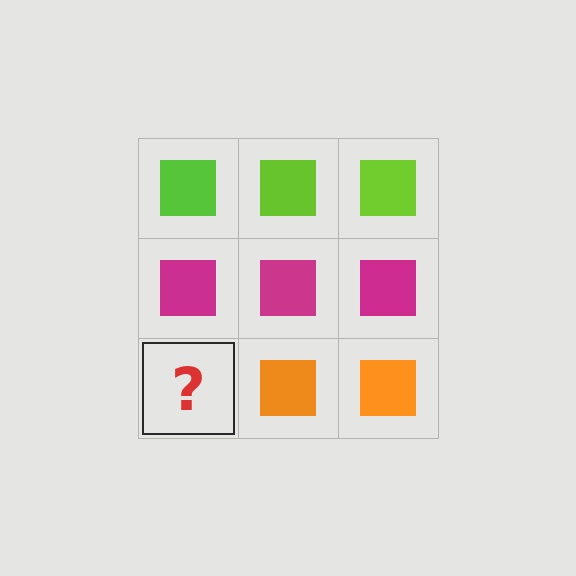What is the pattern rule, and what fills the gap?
The rule is that each row has a consistent color. The gap should be filled with an orange square.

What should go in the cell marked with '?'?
The missing cell should contain an orange square.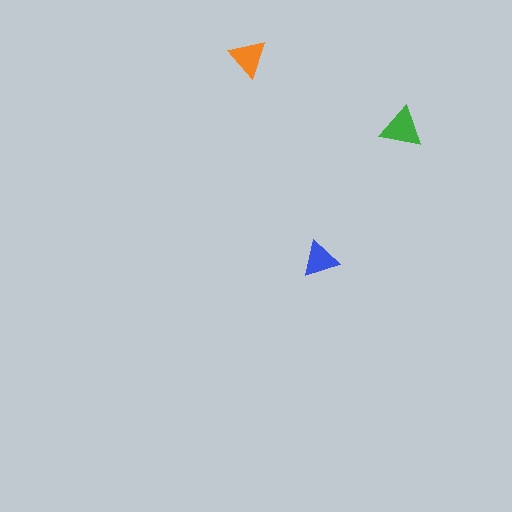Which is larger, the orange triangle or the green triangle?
The green one.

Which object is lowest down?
The blue triangle is bottommost.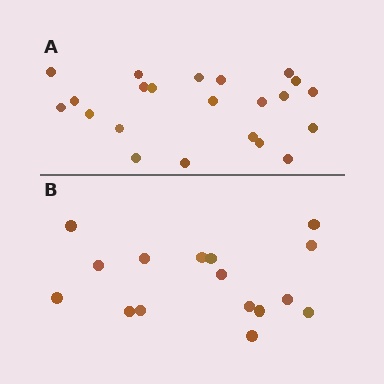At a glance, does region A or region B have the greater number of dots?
Region A (the top region) has more dots.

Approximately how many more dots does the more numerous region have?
Region A has about 6 more dots than region B.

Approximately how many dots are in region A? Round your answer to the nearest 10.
About 20 dots. (The exact count is 22, which rounds to 20.)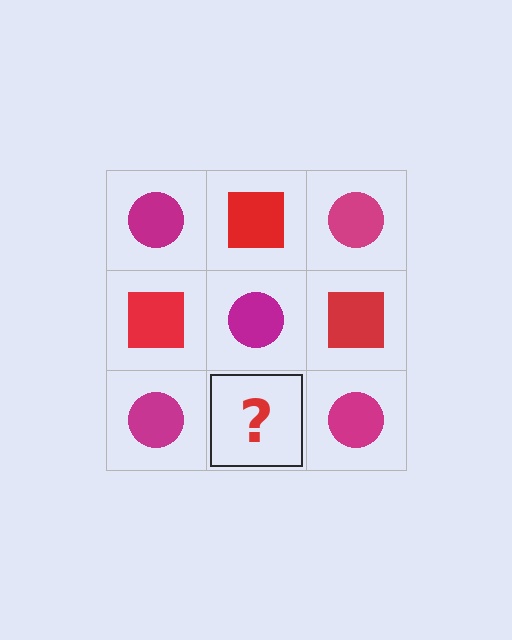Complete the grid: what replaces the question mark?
The question mark should be replaced with a red square.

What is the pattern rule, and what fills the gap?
The rule is that it alternates magenta circle and red square in a checkerboard pattern. The gap should be filled with a red square.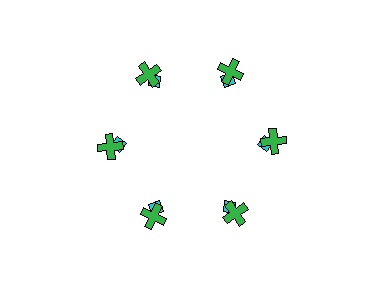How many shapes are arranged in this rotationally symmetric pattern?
There are 12 shapes, arranged in 6 groups of 2.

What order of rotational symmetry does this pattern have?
This pattern has 6-fold rotational symmetry.